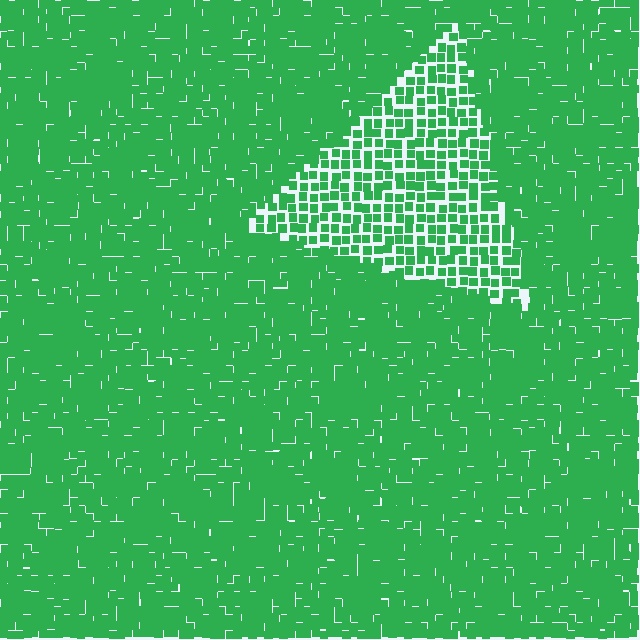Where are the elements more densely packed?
The elements are more densely packed outside the triangle boundary.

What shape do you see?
I see a triangle.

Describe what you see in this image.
The image contains small green elements arranged at two different densities. A triangle-shaped region is visible where the elements are less densely packed than the surrounding area.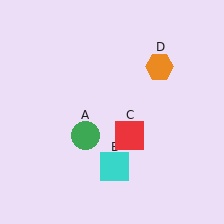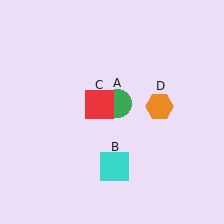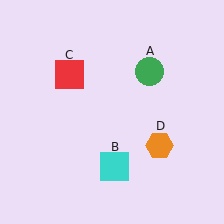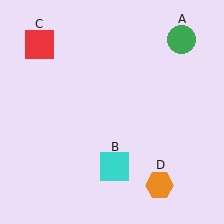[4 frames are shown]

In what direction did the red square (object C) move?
The red square (object C) moved up and to the left.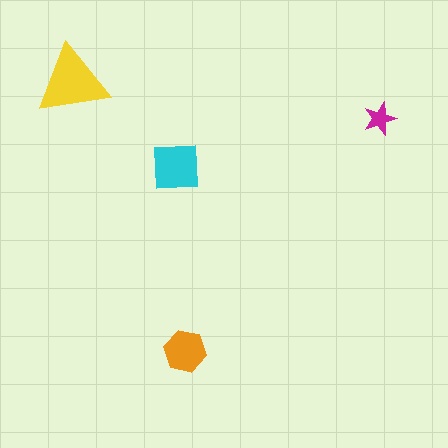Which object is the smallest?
The magenta star.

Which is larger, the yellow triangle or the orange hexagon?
The yellow triangle.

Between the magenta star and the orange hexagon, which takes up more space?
The orange hexagon.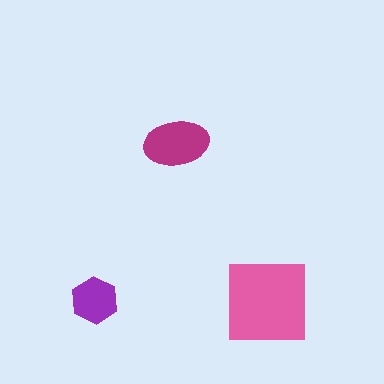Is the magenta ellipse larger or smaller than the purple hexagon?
Larger.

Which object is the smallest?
The purple hexagon.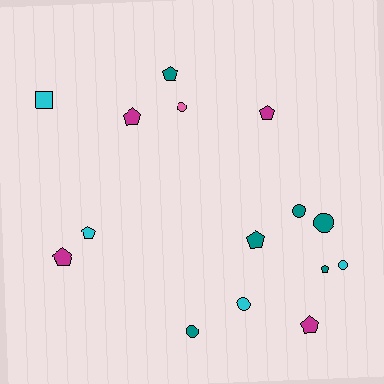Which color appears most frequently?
Teal, with 6 objects.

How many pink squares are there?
There are no pink squares.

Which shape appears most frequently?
Pentagon, with 8 objects.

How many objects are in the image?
There are 15 objects.